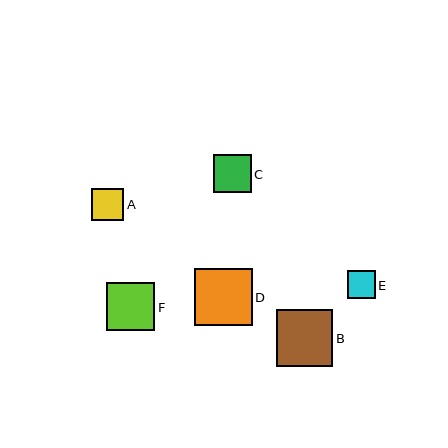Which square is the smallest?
Square E is the smallest with a size of approximately 28 pixels.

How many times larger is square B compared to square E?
Square B is approximately 2.0 times the size of square E.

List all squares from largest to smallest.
From largest to smallest: D, B, F, C, A, E.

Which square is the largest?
Square D is the largest with a size of approximately 58 pixels.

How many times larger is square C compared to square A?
Square C is approximately 1.2 times the size of square A.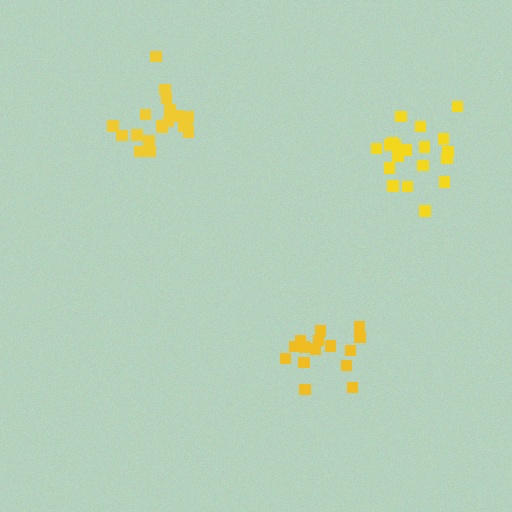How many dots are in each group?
Group 1: 19 dots, Group 2: 20 dots, Group 3: 16 dots (55 total).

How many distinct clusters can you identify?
There are 3 distinct clusters.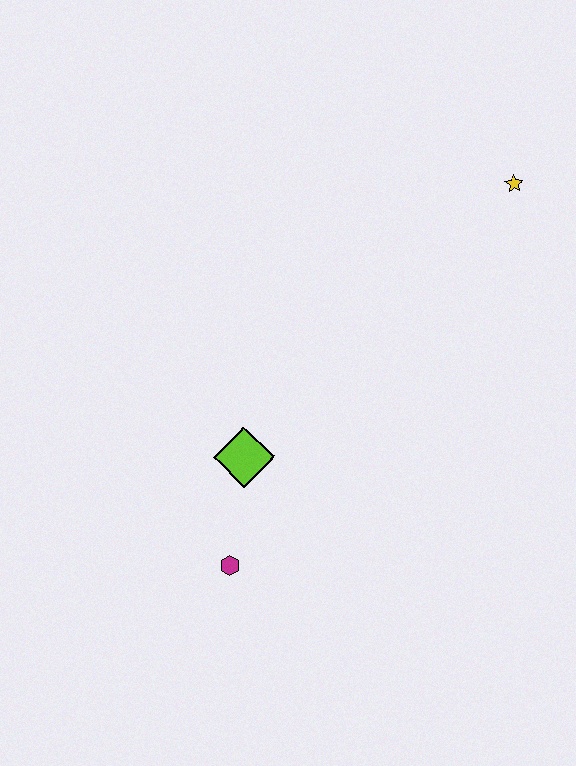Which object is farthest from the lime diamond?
The yellow star is farthest from the lime diamond.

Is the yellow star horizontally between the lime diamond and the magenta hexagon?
No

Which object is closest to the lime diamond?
The magenta hexagon is closest to the lime diamond.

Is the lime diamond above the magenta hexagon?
Yes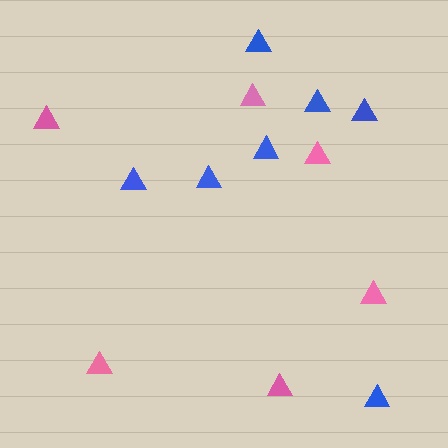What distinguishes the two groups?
There are 2 groups: one group of blue triangles (7) and one group of pink triangles (6).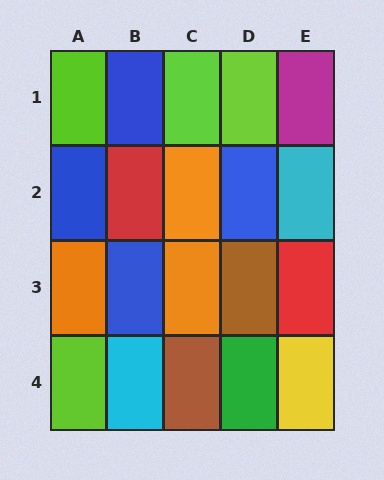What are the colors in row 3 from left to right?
Orange, blue, orange, brown, red.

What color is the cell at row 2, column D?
Blue.